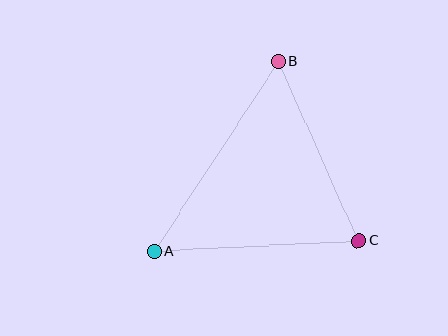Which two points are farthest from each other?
Points A and B are farthest from each other.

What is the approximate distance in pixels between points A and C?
The distance between A and C is approximately 205 pixels.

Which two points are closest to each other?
Points B and C are closest to each other.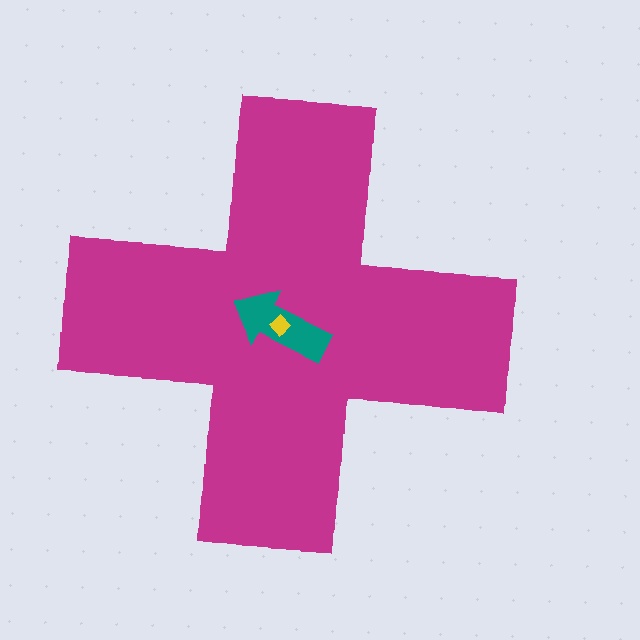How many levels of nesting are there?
3.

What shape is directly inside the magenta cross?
The teal arrow.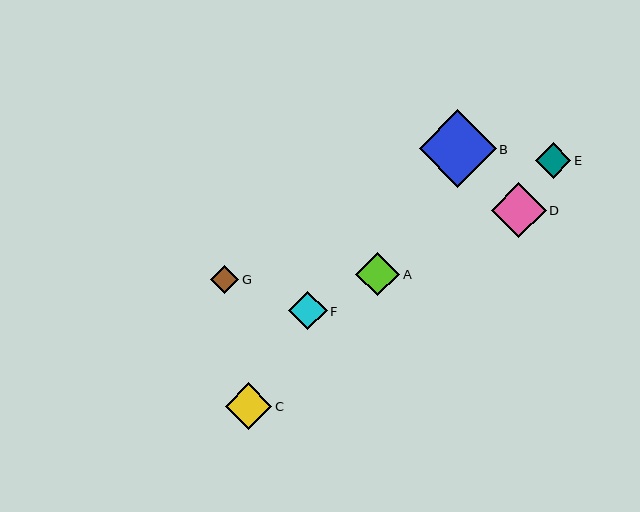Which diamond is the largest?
Diamond B is the largest with a size of approximately 77 pixels.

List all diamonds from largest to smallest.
From largest to smallest: B, D, C, A, F, E, G.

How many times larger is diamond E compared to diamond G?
Diamond E is approximately 1.3 times the size of diamond G.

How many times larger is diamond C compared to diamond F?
Diamond C is approximately 1.2 times the size of diamond F.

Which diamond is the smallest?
Diamond G is the smallest with a size of approximately 28 pixels.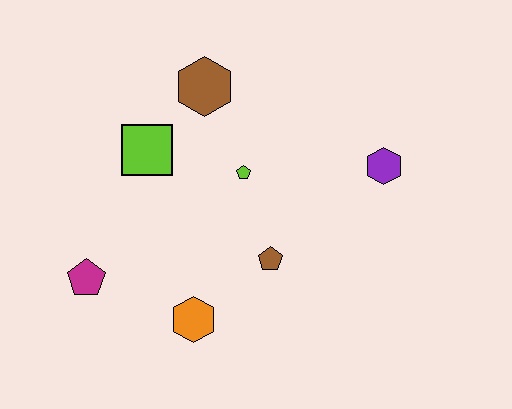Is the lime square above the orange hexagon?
Yes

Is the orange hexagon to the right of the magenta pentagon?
Yes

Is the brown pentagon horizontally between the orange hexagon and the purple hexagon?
Yes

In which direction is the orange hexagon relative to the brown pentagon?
The orange hexagon is to the left of the brown pentagon.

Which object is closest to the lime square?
The brown hexagon is closest to the lime square.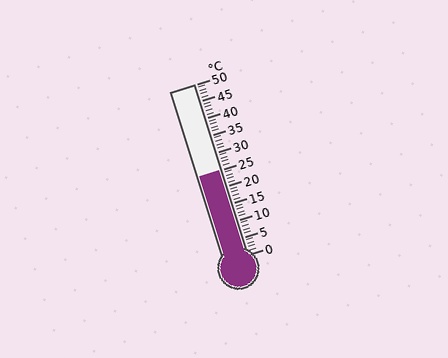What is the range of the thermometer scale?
The thermometer scale ranges from 0°C to 50°C.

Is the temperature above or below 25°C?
The temperature is at 25°C.